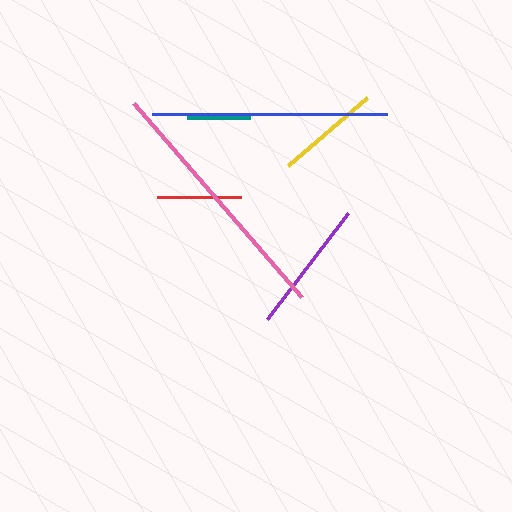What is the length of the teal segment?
The teal segment is approximately 63 pixels long.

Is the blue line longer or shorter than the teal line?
The blue line is longer than the teal line.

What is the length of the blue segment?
The blue segment is approximately 234 pixels long.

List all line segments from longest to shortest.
From longest to shortest: pink, blue, purple, yellow, red, teal.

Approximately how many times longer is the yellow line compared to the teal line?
The yellow line is approximately 1.7 times the length of the teal line.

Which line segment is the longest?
The pink line is the longest at approximately 256 pixels.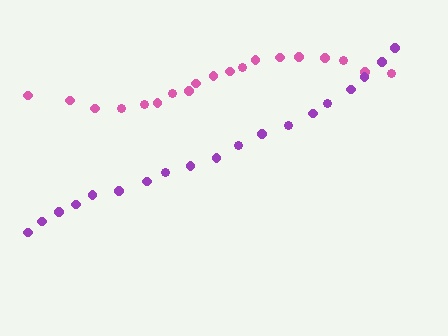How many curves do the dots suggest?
There are 2 distinct paths.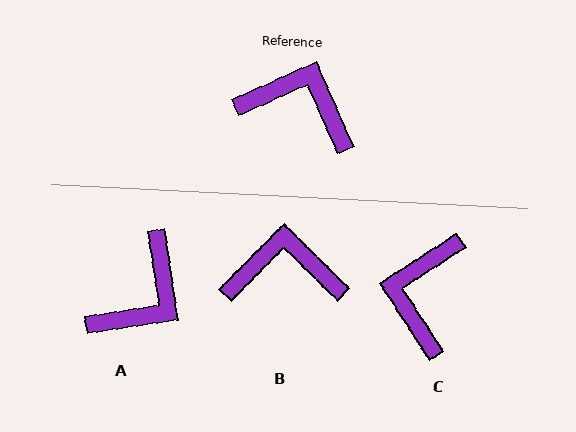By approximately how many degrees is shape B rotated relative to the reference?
Approximately 21 degrees counter-clockwise.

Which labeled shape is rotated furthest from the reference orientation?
A, about 106 degrees away.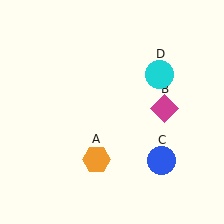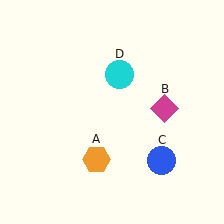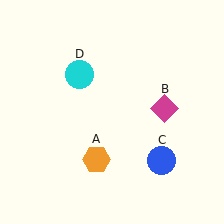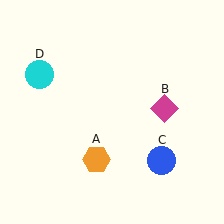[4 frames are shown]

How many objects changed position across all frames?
1 object changed position: cyan circle (object D).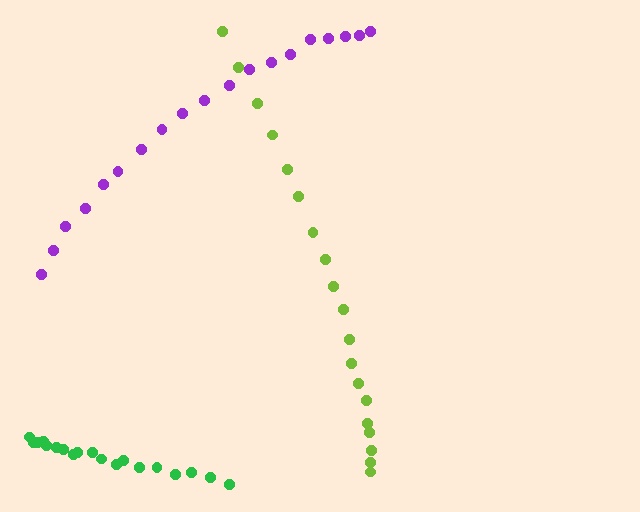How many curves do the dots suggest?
There are 3 distinct paths.